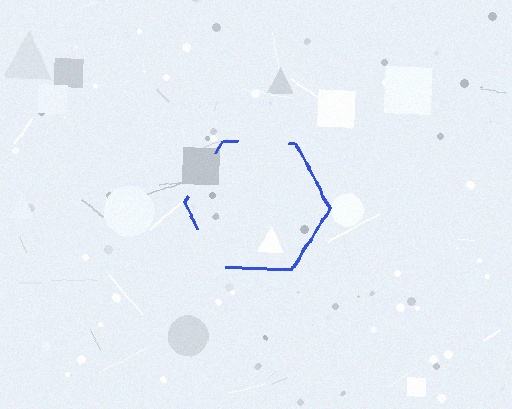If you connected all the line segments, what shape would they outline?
They would outline a hexagon.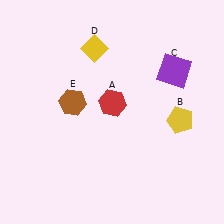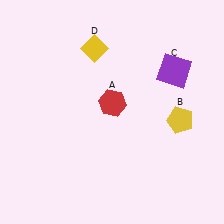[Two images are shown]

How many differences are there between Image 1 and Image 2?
There is 1 difference between the two images.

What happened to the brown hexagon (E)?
The brown hexagon (E) was removed in Image 2. It was in the top-left area of Image 1.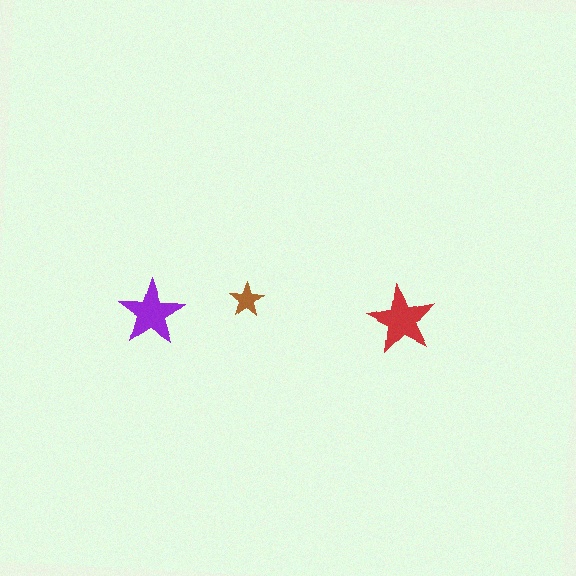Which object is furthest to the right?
The red star is rightmost.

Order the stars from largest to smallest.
the red one, the purple one, the brown one.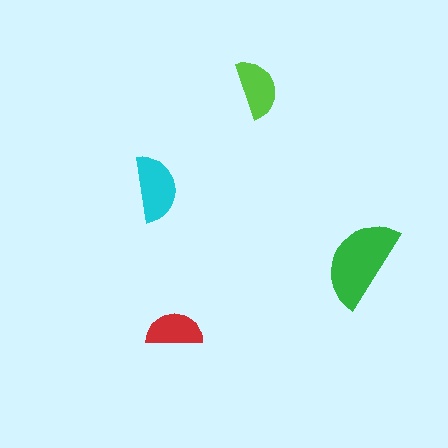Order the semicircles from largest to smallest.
the green one, the cyan one, the lime one, the red one.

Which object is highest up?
The lime semicircle is topmost.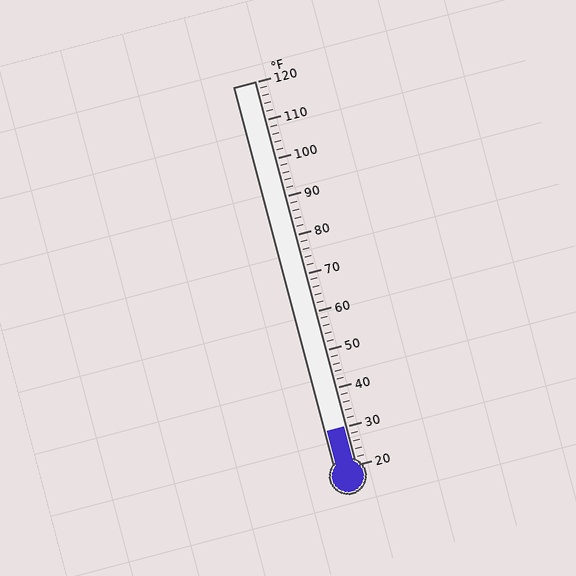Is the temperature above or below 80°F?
The temperature is below 80°F.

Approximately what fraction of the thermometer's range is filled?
The thermometer is filled to approximately 10% of its range.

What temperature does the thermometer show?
The thermometer shows approximately 30°F.